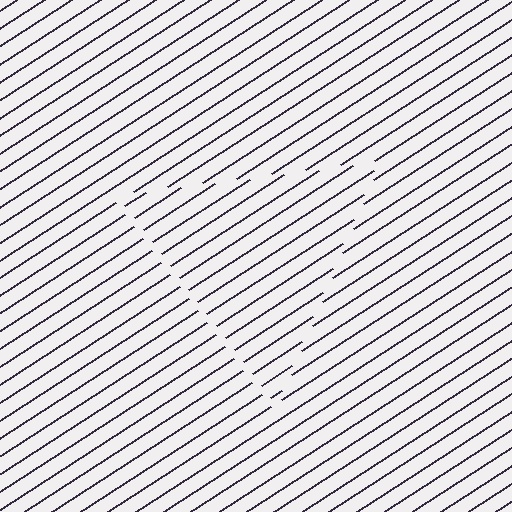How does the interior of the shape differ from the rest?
The interior of the shape contains the same grating, shifted by half a period — the contour is defined by the phase discontinuity where line-ends from the inner and outer gratings abut.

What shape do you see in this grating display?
An illusory triangle. The interior of the shape contains the same grating, shifted by half a period — the contour is defined by the phase discontinuity where line-ends from the inner and outer gratings abut.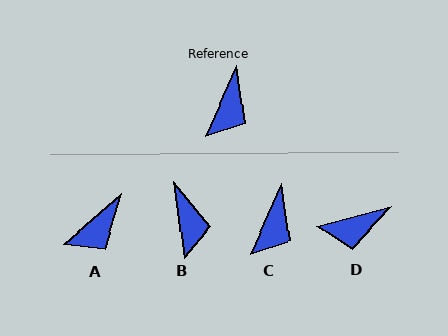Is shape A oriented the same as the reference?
No, it is off by about 25 degrees.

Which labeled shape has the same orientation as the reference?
C.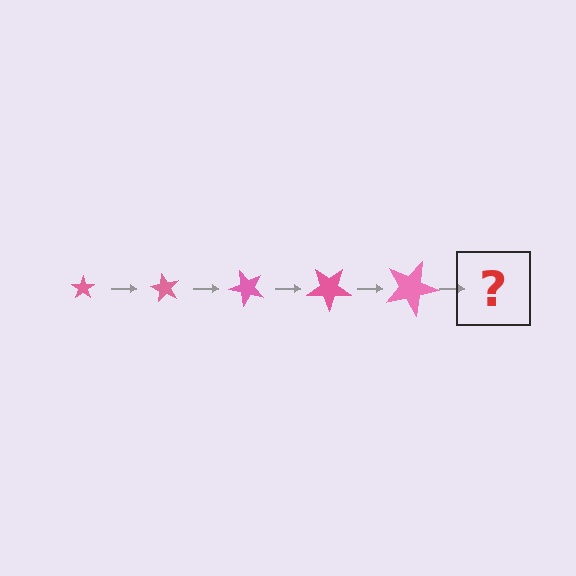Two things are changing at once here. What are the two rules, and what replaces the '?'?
The two rules are that the star grows larger each step and it rotates 60 degrees each step. The '?' should be a star, larger than the previous one and rotated 300 degrees from the start.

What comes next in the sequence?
The next element should be a star, larger than the previous one and rotated 300 degrees from the start.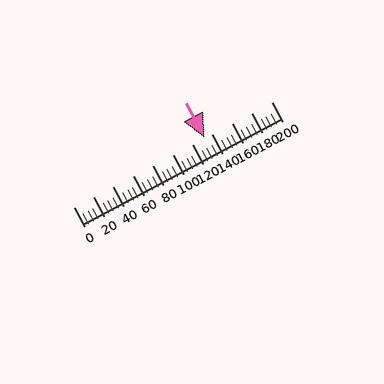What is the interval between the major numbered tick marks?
The major tick marks are spaced 20 units apart.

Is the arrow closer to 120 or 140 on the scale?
The arrow is closer to 140.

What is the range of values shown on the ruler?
The ruler shows values from 0 to 200.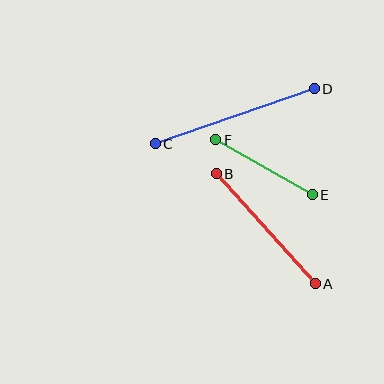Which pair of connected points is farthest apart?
Points C and D are farthest apart.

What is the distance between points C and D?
The distance is approximately 168 pixels.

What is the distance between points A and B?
The distance is approximately 148 pixels.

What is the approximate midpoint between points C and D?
The midpoint is at approximately (235, 116) pixels.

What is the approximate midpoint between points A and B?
The midpoint is at approximately (266, 229) pixels.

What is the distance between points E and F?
The distance is approximately 111 pixels.